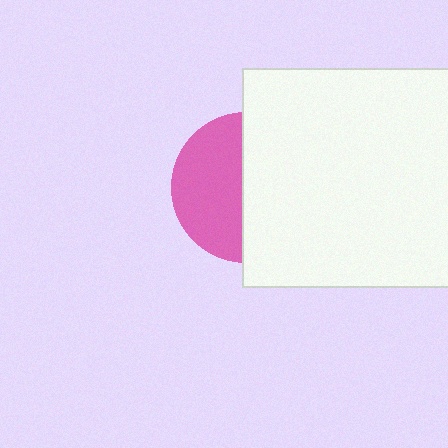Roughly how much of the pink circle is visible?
About half of it is visible (roughly 46%).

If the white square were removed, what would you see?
You would see the complete pink circle.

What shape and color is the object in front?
The object in front is a white square.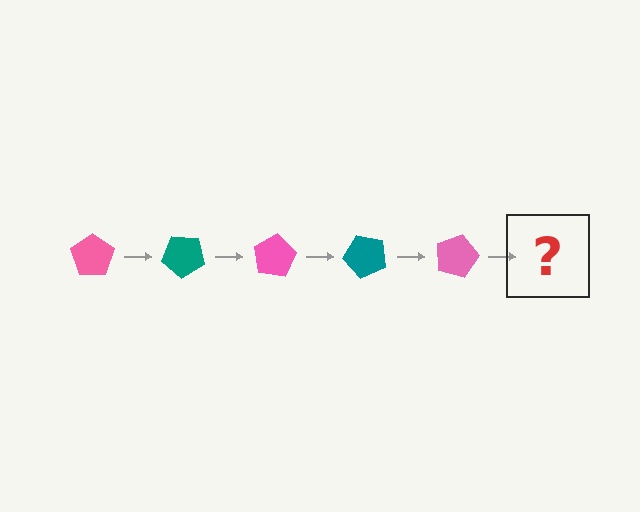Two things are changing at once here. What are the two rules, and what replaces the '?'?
The two rules are that it rotates 40 degrees each step and the color cycles through pink and teal. The '?' should be a teal pentagon, rotated 200 degrees from the start.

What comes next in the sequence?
The next element should be a teal pentagon, rotated 200 degrees from the start.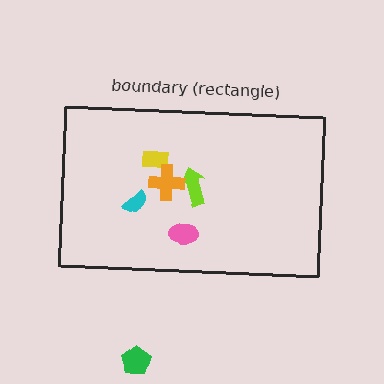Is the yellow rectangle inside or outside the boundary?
Inside.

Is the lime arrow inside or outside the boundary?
Inside.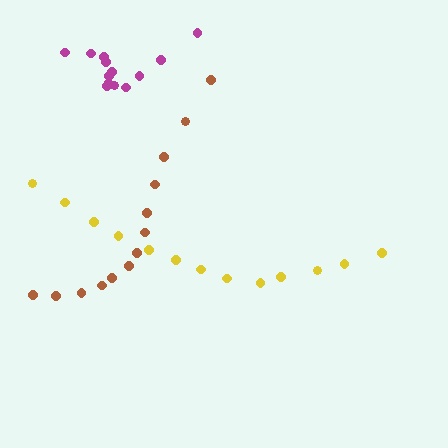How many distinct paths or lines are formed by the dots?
There are 3 distinct paths.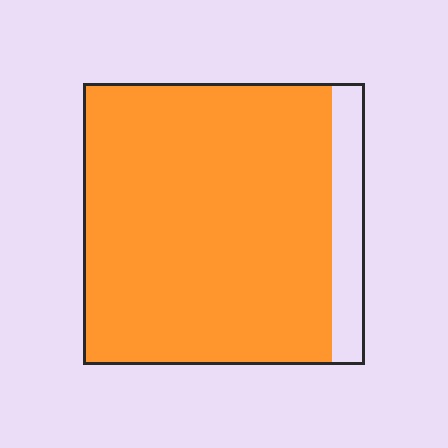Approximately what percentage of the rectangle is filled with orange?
Approximately 90%.